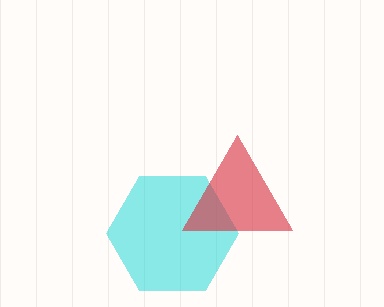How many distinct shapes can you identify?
There are 2 distinct shapes: a cyan hexagon, a red triangle.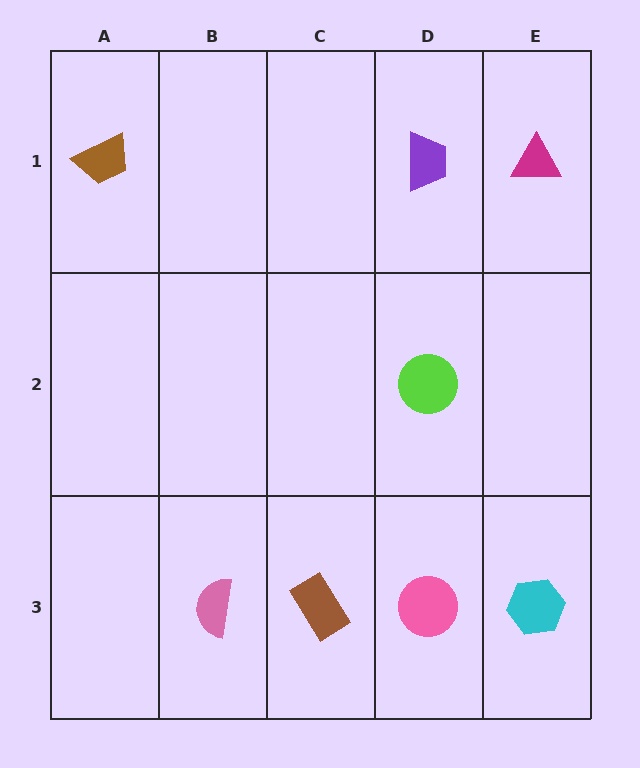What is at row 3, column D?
A pink circle.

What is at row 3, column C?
A brown rectangle.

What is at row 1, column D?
A purple trapezoid.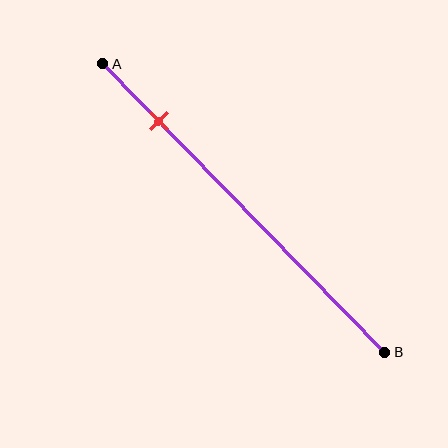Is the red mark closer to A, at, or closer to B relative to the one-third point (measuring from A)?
The red mark is closer to point A than the one-third point of segment AB.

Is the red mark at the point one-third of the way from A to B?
No, the mark is at about 20% from A, not at the 33% one-third point.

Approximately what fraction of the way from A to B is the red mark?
The red mark is approximately 20% of the way from A to B.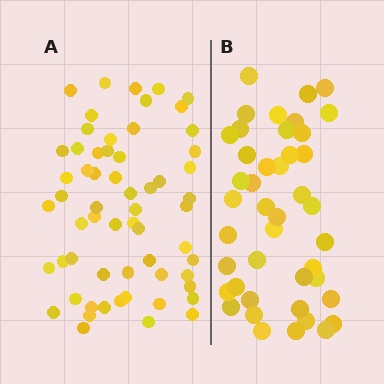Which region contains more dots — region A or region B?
Region A (the left region) has more dots.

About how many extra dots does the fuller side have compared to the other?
Region A has approximately 15 more dots than region B.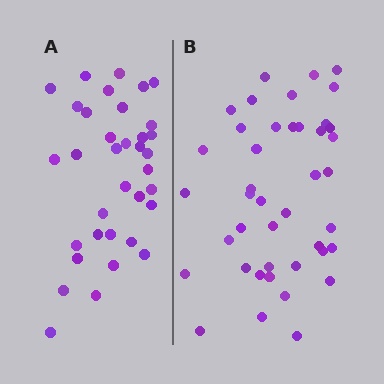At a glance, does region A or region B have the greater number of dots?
Region B (the right region) has more dots.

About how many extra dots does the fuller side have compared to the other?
Region B has roughly 8 or so more dots than region A.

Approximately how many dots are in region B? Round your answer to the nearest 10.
About 40 dots. (The exact count is 42, which rounds to 40.)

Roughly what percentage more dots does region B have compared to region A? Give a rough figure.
About 20% more.